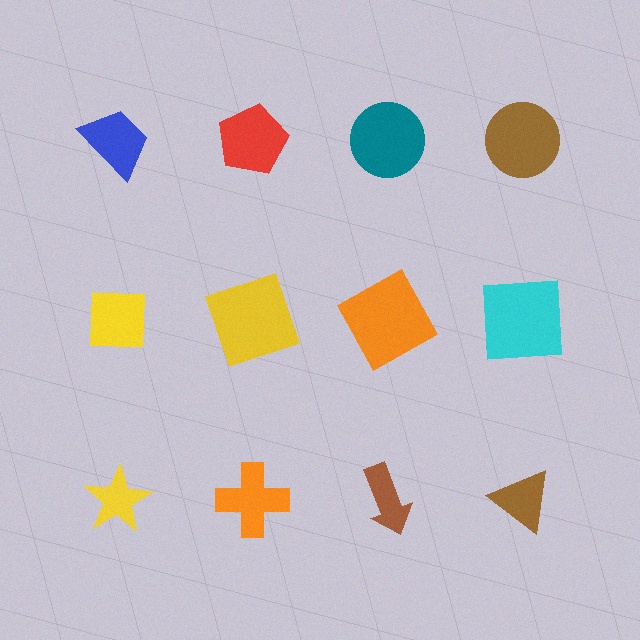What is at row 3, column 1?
A yellow star.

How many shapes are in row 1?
4 shapes.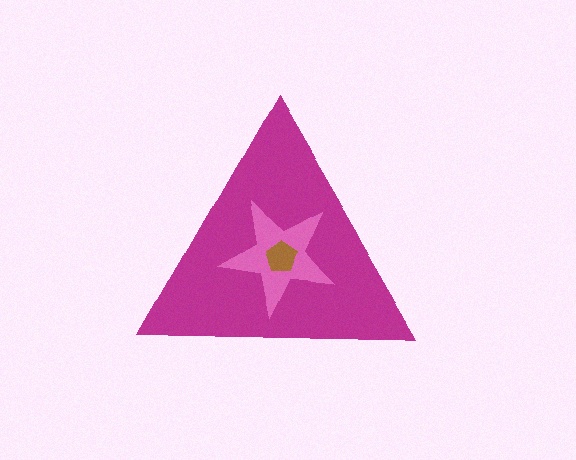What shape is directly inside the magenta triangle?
The pink star.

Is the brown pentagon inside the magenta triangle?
Yes.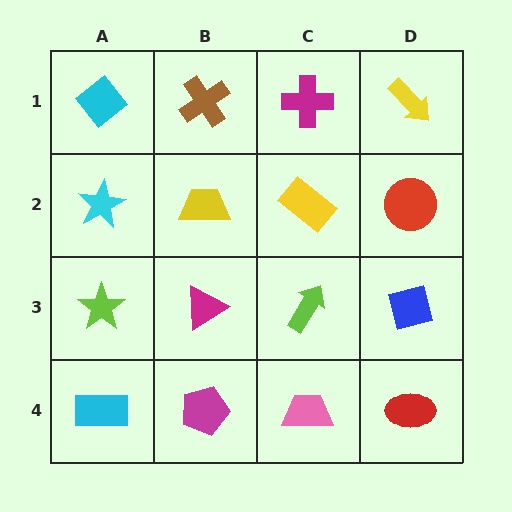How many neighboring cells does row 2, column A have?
3.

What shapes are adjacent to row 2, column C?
A magenta cross (row 1, column C), a lime arrow (row 3, column C), a yellow trapezoid (row 2, column B), a red circle (row 2, column D).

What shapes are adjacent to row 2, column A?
A cyan diamond (row 1, column A), a lime star (row 3, column A), a yellow trapezoid (row 2, column B).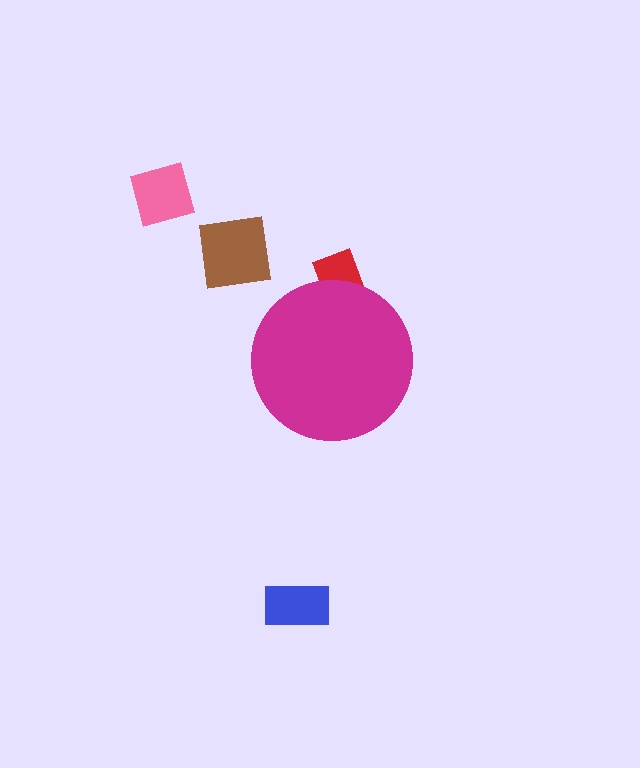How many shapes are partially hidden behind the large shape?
1 shape is partially hidden.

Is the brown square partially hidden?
No, the brown square is fully visible.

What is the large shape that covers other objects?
A magenta circle.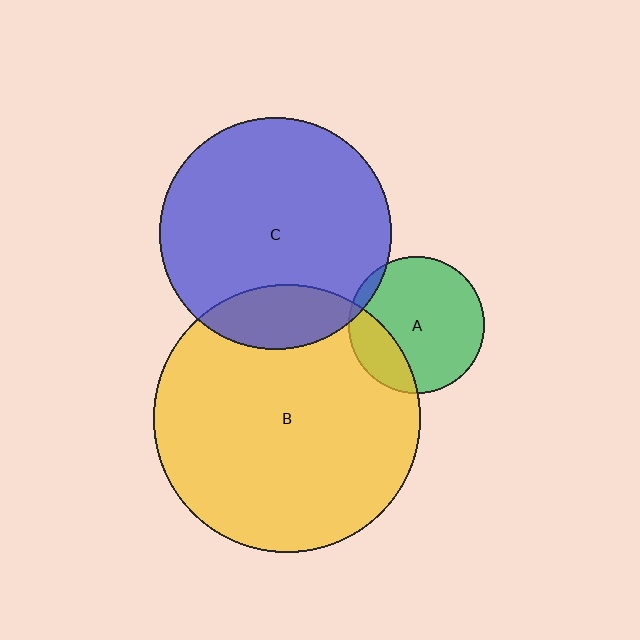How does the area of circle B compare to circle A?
Approximately 3.8 times.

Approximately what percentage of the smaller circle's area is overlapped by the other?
Approximately 20%.